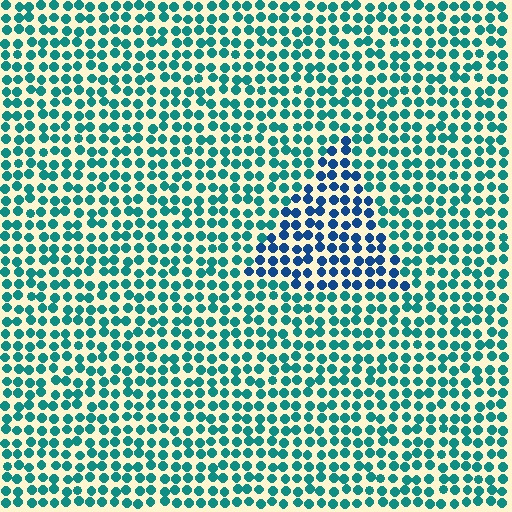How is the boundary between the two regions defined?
The boundary is defined purely by a slight shift in hue (about 38 degrees). Spacing, size, and orientation are identical on both sides.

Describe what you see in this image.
The image is filled with small teal elements in a uniform arrangement. A triangle-shaped region is visible where the elements are tinted to a slightly different hue, forming a subtle color boundary.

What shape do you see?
I see a triangle.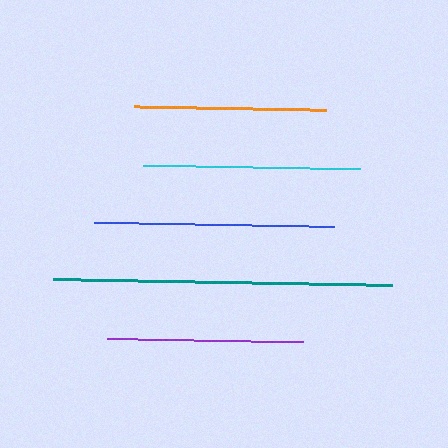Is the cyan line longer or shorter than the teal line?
The teal line is longer than the cyan line.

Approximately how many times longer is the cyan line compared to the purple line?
The cyan line is approximately 1.1 times the length of the purple line.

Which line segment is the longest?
The teal line is the longest at approximately 340 pixels.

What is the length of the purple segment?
The purple segment is approximately 196 pixels long.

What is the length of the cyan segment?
The cyan segment is approximately 218 pixels long.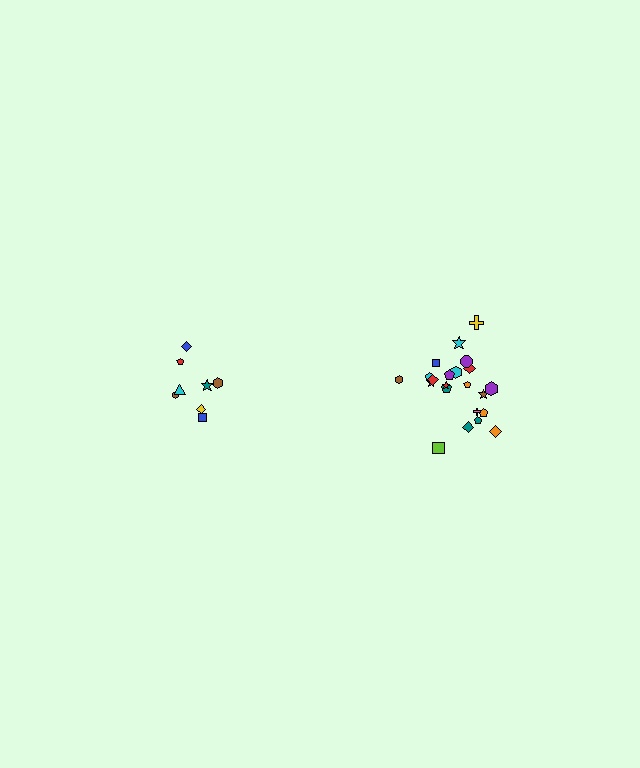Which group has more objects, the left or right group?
The right group.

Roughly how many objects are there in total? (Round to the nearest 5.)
Roughly 30 objects in total.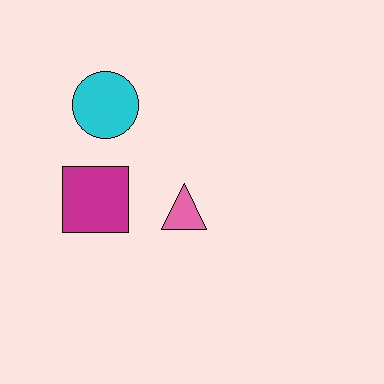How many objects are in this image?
There are 3 objects.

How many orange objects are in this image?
There are no orange objects.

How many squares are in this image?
There is 1 square.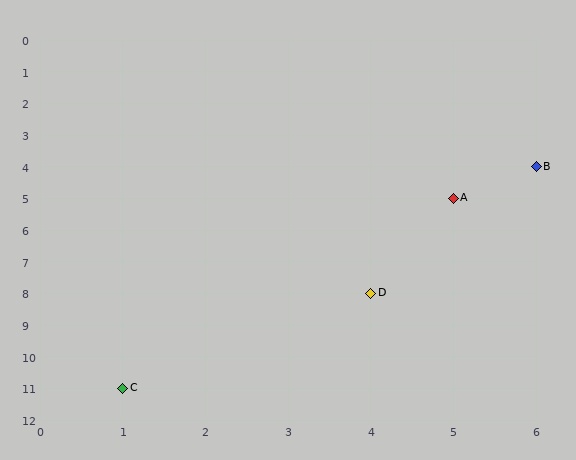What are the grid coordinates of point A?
Point A is at grid coordinates (5, 5).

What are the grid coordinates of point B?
Point B is at grid coordinates (6, 4).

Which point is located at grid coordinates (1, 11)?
Point C is at (1, 11).